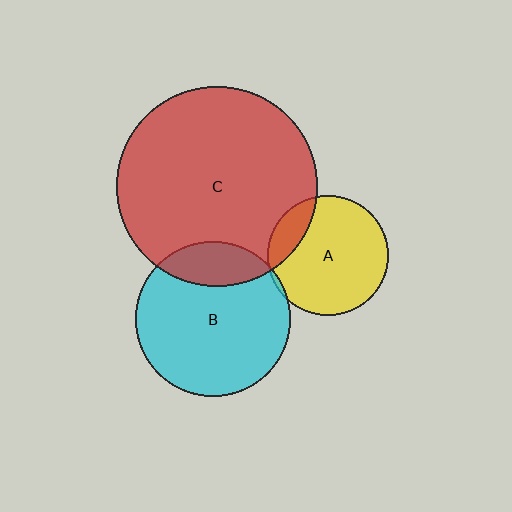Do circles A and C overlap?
Yes.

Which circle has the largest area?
Circle C (red).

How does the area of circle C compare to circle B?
Approximately 1.7 times.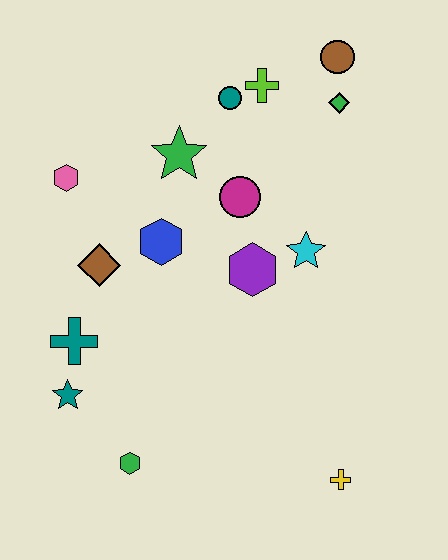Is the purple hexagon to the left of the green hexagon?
No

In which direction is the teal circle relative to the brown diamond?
The teal circle is above the brown diamond.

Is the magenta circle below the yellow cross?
No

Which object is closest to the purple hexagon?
The cyan star is closest to the purple hexagon.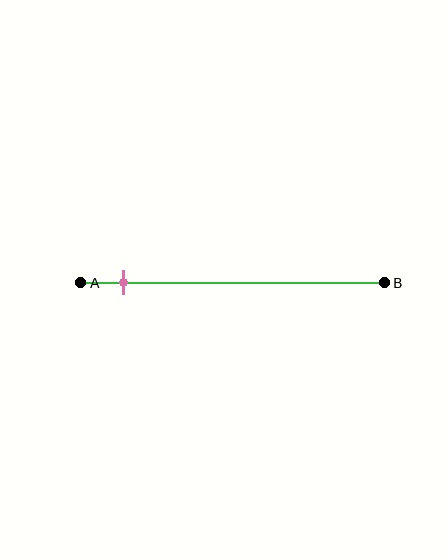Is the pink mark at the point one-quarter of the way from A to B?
No, the mark is at about 15% from A, not at the 25% one-quarter point.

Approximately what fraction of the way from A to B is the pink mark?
The pink mark is approximately 15% of the way from A to B.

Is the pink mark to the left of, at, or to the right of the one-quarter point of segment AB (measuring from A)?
The pink mark is to the left of the one-quarter point of segment AB.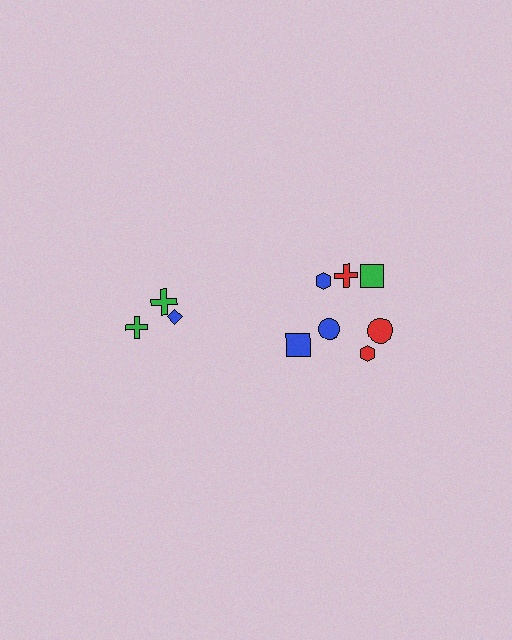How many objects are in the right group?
There are 7 objects.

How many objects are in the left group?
There are 3 objects.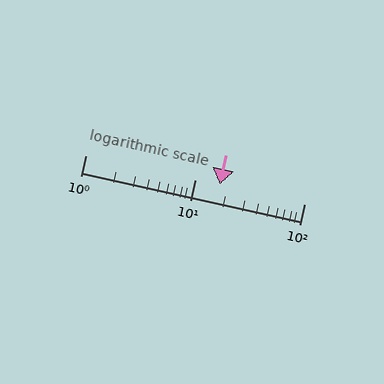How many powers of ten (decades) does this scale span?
The scale spans 2 decades, from 1 to 100.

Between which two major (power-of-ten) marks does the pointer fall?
The pointer is between 10 and 100.